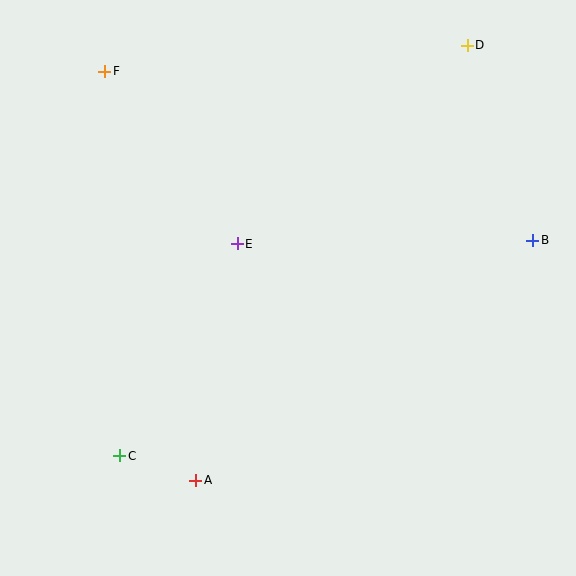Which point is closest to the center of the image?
Point E at (237, 244) is closest to the center.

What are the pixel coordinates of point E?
Point E is at (237, 244).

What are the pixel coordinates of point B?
Point B is at (533, 240).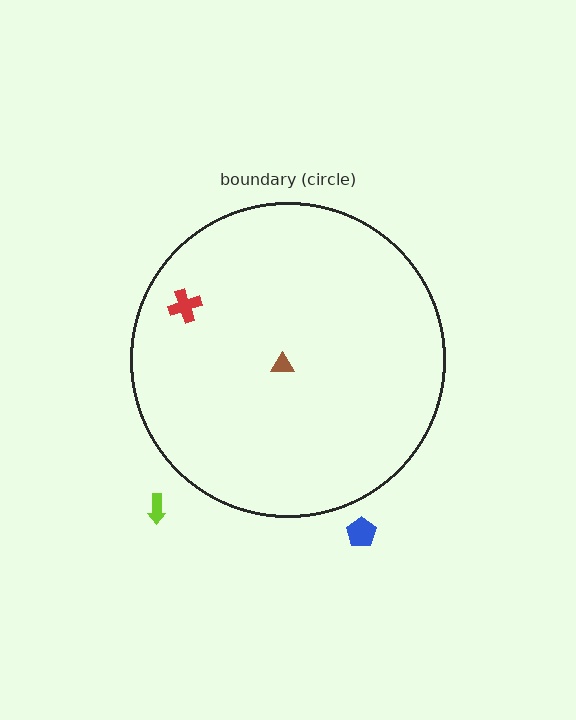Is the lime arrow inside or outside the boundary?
Outside.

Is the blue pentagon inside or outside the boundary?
Outside.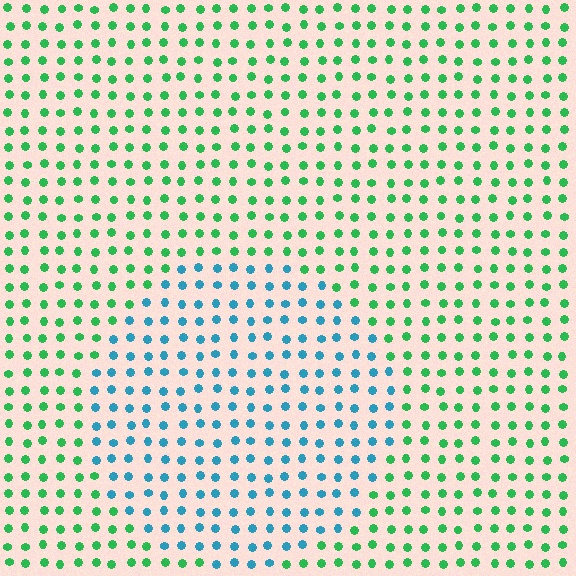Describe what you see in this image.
The image is filled with small green elements in a uniform arrangement. A circle-shaped region is visible where the elements are tinted to a slightly different hue, forming a subtle color boundary.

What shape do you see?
I see a circle.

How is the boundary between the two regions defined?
The boundary is defined purely by a slight shift in hue (about 57 degrees). Spacing, size, and orientation are identical on both sides.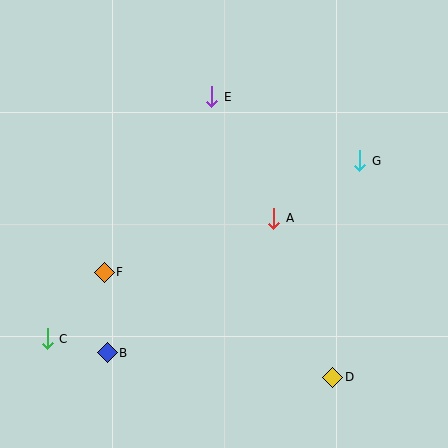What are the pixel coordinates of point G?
Point G is at (360, 161).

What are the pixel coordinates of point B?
Point B is at (107, 353).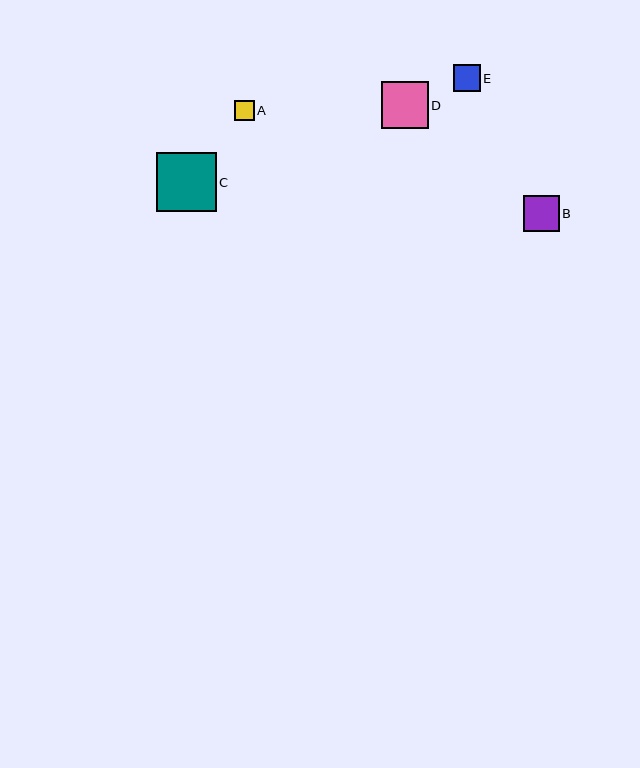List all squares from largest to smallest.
From largest to smallest: C, D, B, E, A.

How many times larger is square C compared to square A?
Square C is approximately 2.9 times the size of square A.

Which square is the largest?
Square C is the largest with a size of approximately 59 pixels.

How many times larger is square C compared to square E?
Square C is approximately 2.2 times the size of square E.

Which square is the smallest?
Square A is the smallest with a size of approximately 20 pixels.